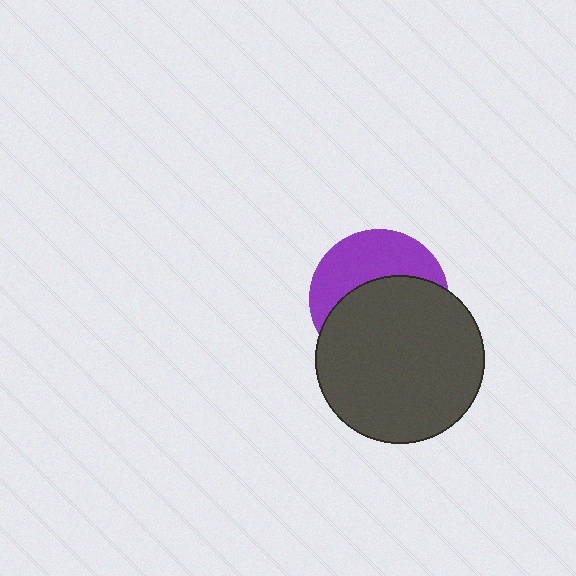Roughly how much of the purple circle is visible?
A small part of it is visible (roughly 41%).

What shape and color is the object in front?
The object in front is a dark gray circle.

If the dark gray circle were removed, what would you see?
You would see the complete purple circle.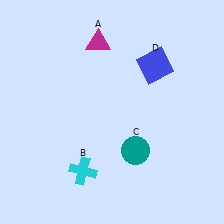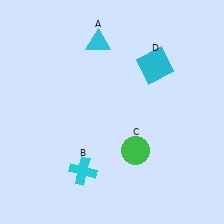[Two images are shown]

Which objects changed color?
A changed from magenta to cyan. C changed from teal to green. D changed from blue to cyan.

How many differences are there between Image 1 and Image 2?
There are 3 differences between the two images.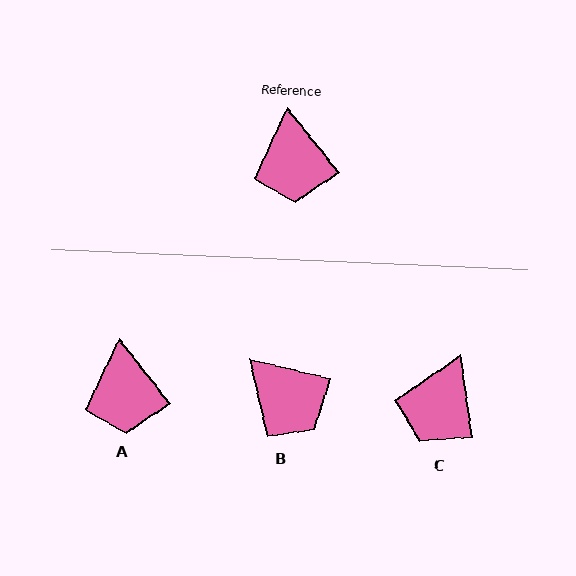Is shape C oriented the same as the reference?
No, it is off by about 30 degrees.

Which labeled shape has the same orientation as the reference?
A.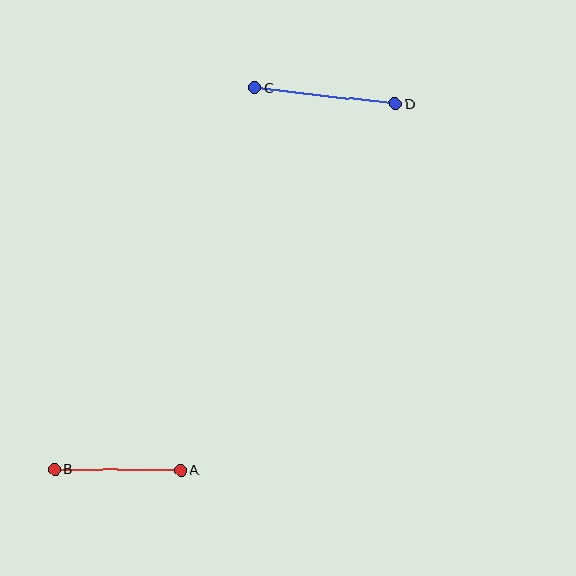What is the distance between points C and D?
The distance is approximately 141 pixels.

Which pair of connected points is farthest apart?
Points C and D are farthest apart.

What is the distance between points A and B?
The distance is approximately 126 pixels.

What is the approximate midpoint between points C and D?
The midpoint is at approximately (325, 96) pixels.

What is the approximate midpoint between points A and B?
The midpoint is at approximately (118, 470) pixels.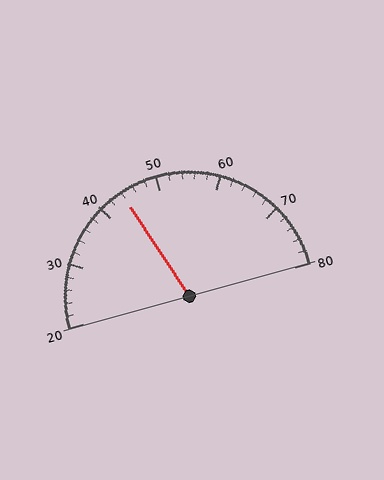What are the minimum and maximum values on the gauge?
The gauge ranges from 20 to 80.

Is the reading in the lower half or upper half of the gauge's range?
The reading is in the lower half of the range (20 to 80).